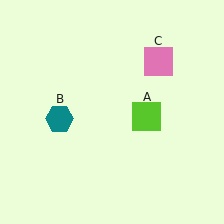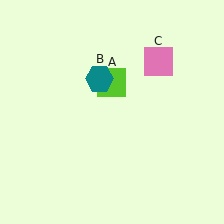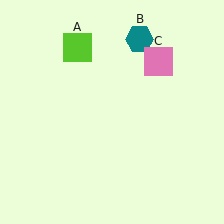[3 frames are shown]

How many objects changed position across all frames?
2 objects changed position: lime square (object A), teal hexagon (object B).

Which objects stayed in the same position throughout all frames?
Pink square (object C) remained stationary.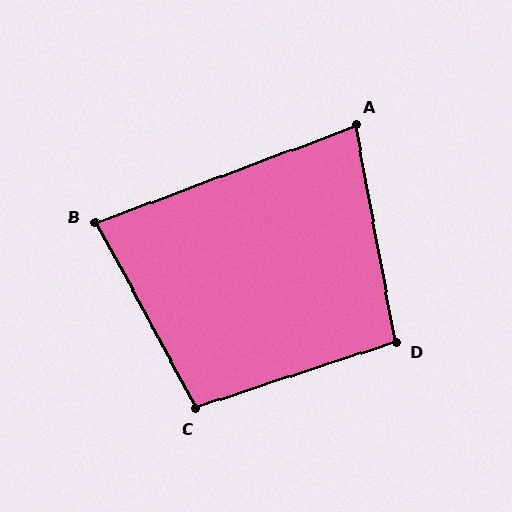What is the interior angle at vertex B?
Approximately 82 degrees (acute).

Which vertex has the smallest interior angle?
A, at approximately 80 degrees.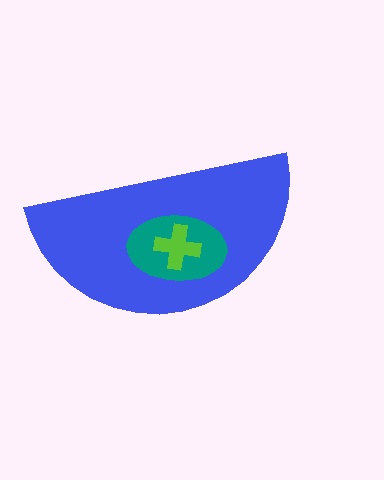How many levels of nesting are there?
3.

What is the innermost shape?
The lime cross.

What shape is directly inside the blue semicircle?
The teal ellipse.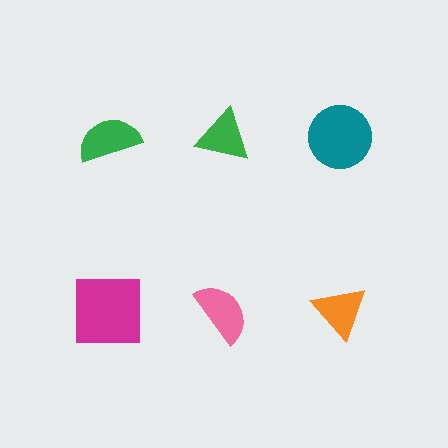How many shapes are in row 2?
3 shapes.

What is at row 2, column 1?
A magenta square.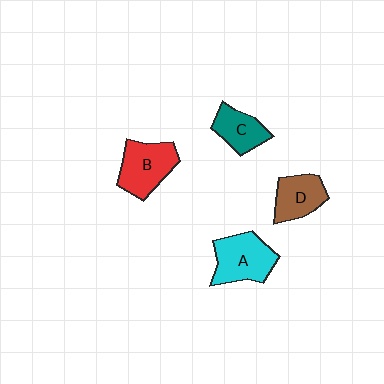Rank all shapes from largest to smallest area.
From largest to smallest: A (cyan), B (red), D (brown), C (teal).